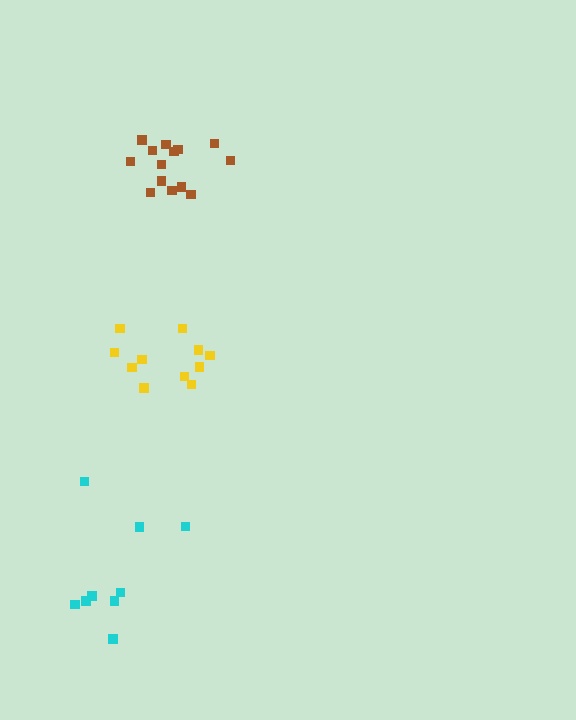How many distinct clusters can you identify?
There are 3 distinct clusters.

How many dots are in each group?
Group 1: 11 dots, Group 2: 9 dots, Group 3: 14 dots (34 total).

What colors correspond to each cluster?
The clusters are colored: yellow, cyan, brown.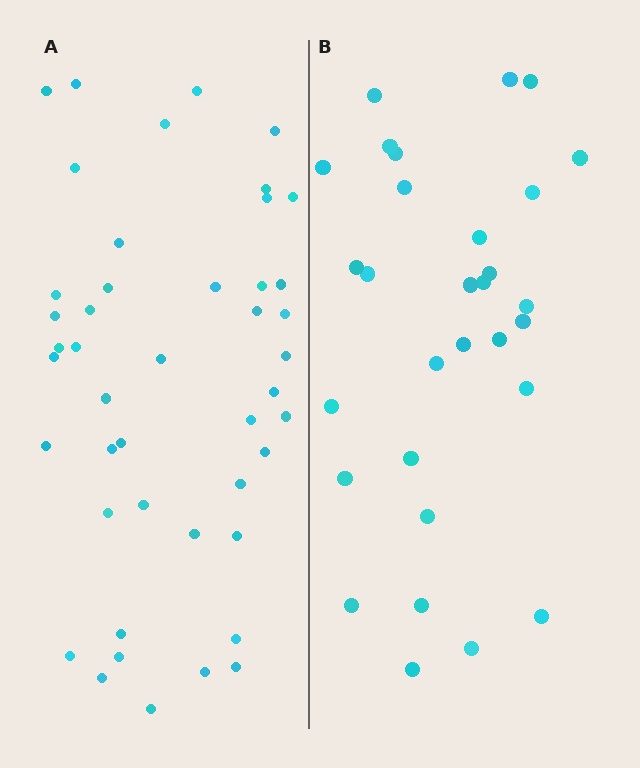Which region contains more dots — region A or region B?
Region A (the left region) has more dots.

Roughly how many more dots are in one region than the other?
Region A has approximately 15 more dots than region B.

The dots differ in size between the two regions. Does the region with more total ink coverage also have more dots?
No. Region B has more total ink coverage because its dots are larger, but region A actually contains more individual dots. Total area can be misleading — the number of items is what matters here.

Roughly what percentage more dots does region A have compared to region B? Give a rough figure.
About 50% more.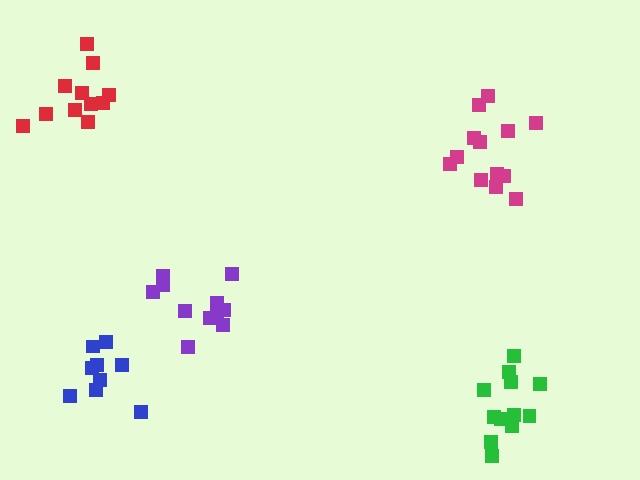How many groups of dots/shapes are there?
There are 5 groups.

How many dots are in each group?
Group 1: 11 dots, Group 2: 11 dots, Group 3: 13 dots, Group 4: 9 dots, Group 5: 12 dots (56 total).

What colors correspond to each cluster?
The clusters are colored: purple, red, magenta, blue, green.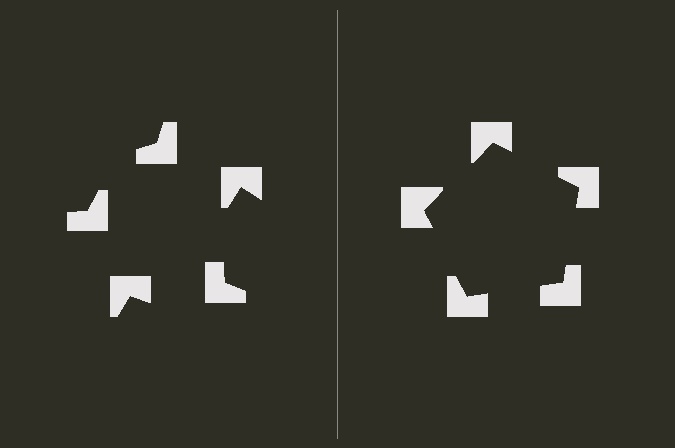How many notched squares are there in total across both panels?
10 — 5 on each side.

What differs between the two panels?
The notched squares are positioned identically on both sides; only the wedge orientations differ. On the right they align to a pentagon; on the left they are misaligned.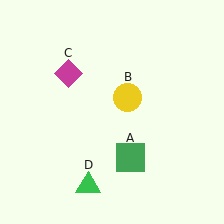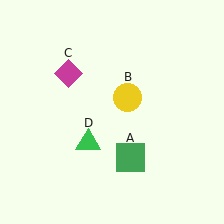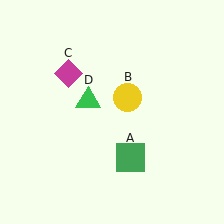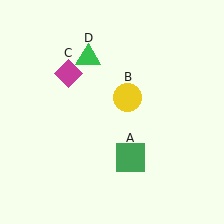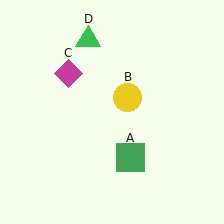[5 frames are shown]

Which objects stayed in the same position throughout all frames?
Green square (object A) and yellow circle (object B) and magenta diamond (object C) remained stationary.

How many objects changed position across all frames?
1 object changed position: green triangle (object D).